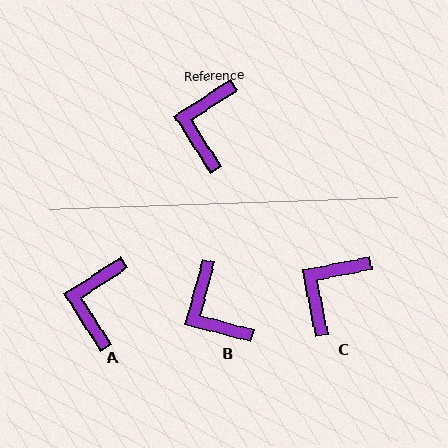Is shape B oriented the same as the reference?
No, it is off by about 42 degrees.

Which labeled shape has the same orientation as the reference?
A.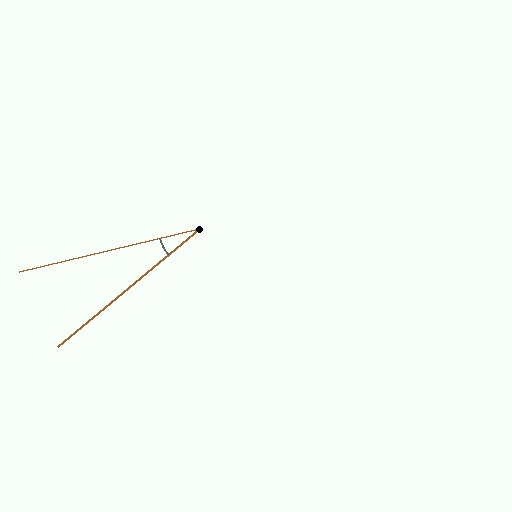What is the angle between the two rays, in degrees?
Approximately 26 degrees.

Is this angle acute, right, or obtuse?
It is acute.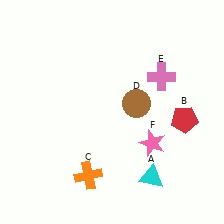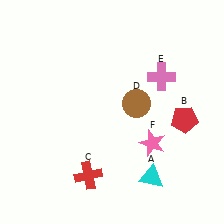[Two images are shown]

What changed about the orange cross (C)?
In Image 1, C is orange. In Image 2, it changed to red.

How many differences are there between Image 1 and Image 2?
There is 1 difference between the two images.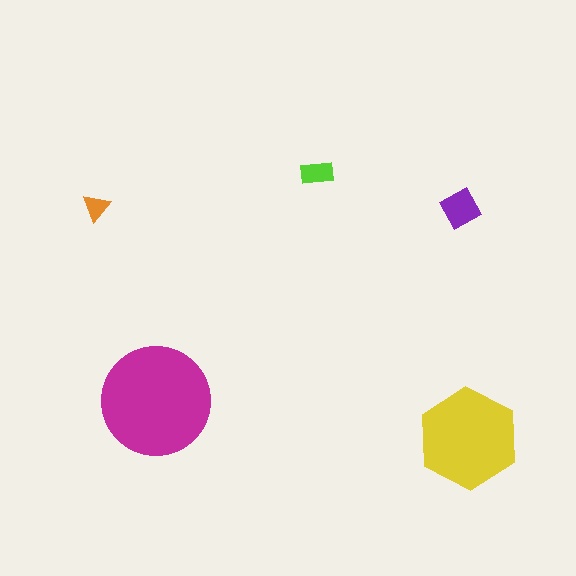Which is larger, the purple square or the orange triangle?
The purple square.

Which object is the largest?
The magenta circle.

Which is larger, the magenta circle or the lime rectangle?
The magenta circle.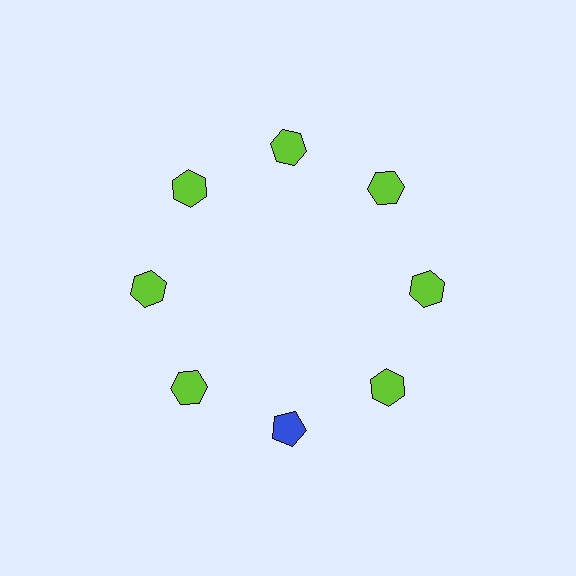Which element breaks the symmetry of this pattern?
The blue pentagon at roughly the 6 o'clock position breaks the symmetry. All other shapes are lime hexagons.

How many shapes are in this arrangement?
There are 8 shapes arranged in a ring pattern.